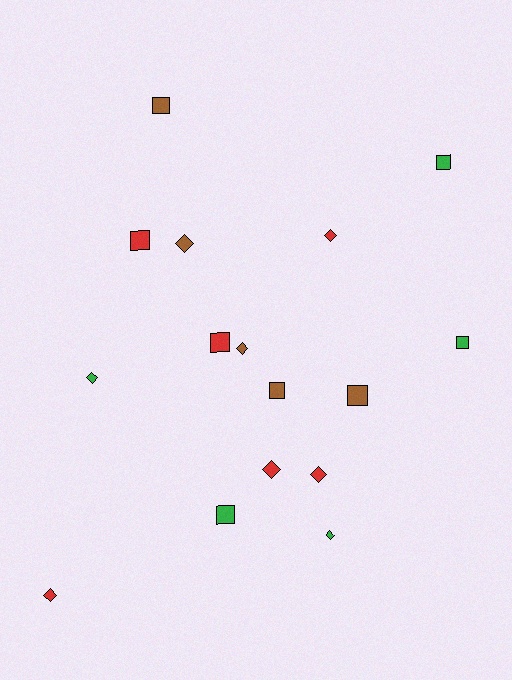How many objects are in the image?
There are 16 objects.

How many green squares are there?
There are 3 green squares.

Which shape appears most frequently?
Square, with 8 objects.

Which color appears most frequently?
Red, with 6 objects.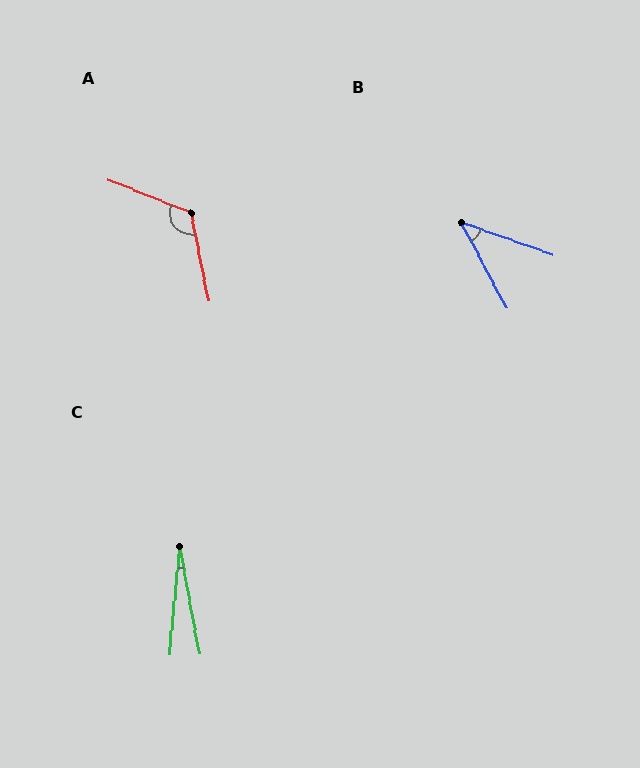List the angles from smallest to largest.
C (16°), B (43°), A (123°).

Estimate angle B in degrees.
Approximately 43 degrees.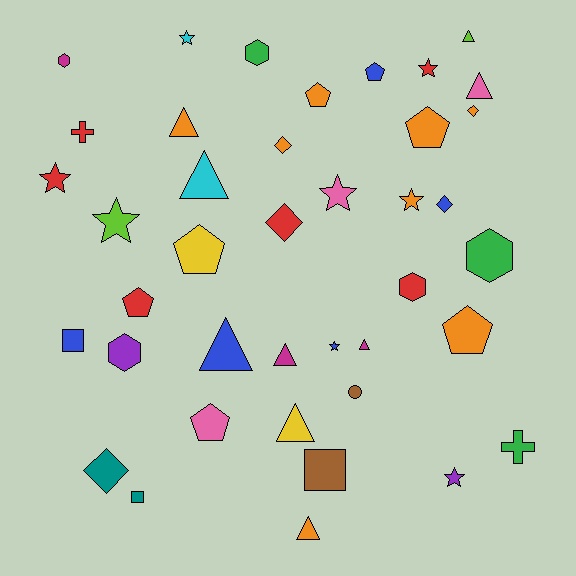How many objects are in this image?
There are 40 objects.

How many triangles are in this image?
There are 9 triangles.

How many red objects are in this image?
There are 6 red objects.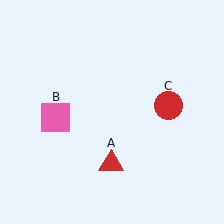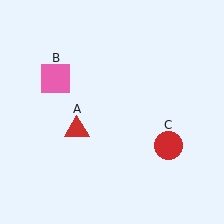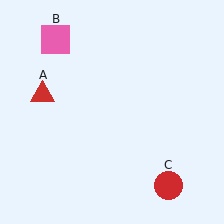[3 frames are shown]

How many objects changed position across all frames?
3 objects changed position: red triangle (object A), pink square (object B), red circle (object C).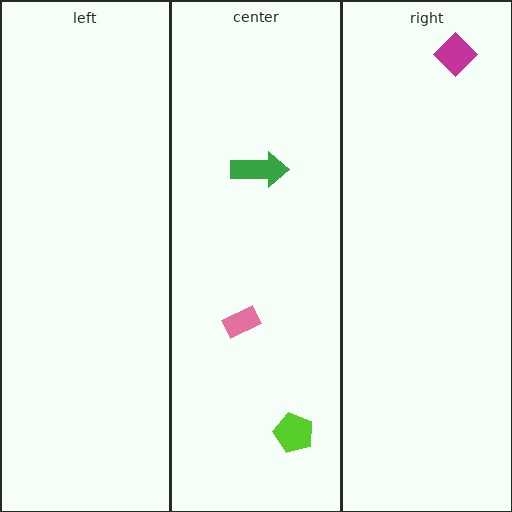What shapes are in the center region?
The lime pentagon, the green arrow, the pink rectangle.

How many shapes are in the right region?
1.